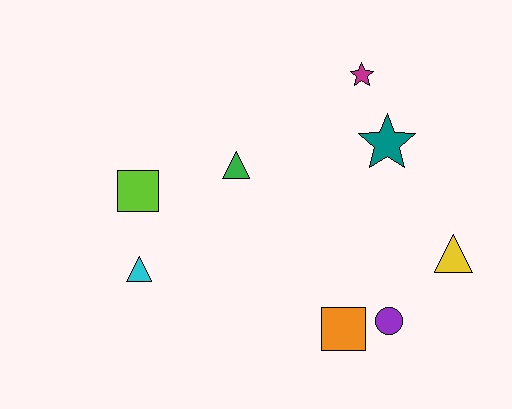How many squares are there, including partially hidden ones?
There are 2 squares.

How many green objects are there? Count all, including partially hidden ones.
There is 1 green object.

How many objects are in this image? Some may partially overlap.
There are 8 objects.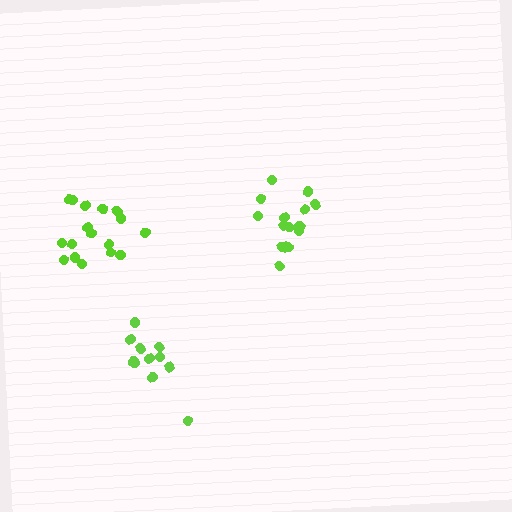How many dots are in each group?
Group 1: 15 dots, Group 2: 11 dots, Group 3: 17 dots (43 total).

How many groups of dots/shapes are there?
There are 3 groups.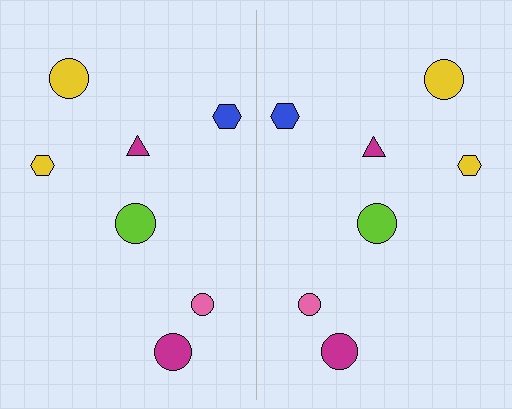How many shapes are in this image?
There are 14 shapes in this image.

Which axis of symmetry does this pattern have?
The pattern has a vertical axis of symmetry running through the center of the image.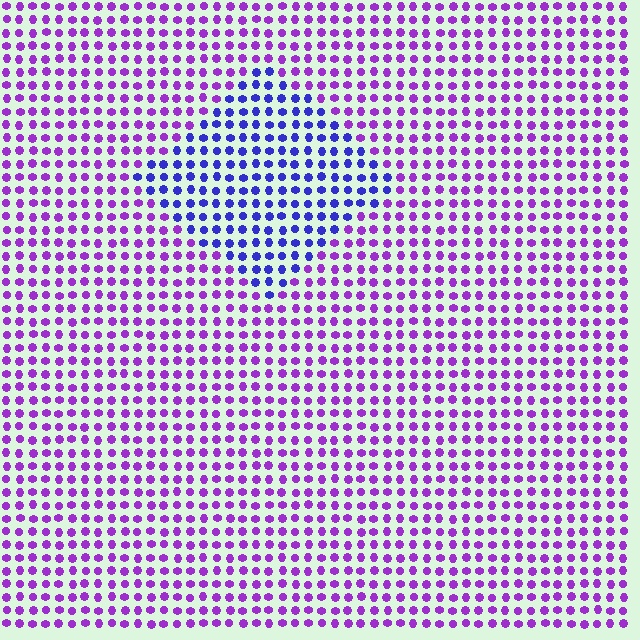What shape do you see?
I see a diamond.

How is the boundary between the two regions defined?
The boundary is defined purely by a slight shift in hue (about 41 degrees). Spacing, size, and orientation are identical on both sides.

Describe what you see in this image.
The image is filled with small purple elements in a uniform arrangement. A diamond-shaped region is visible where the elements are tinted to a slightly different hue, forming a subtle color boundary.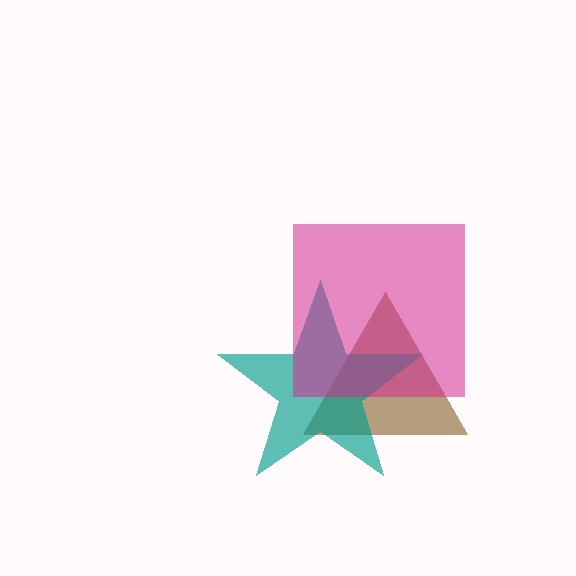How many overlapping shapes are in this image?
There are 3 overlapping shapes in the image.